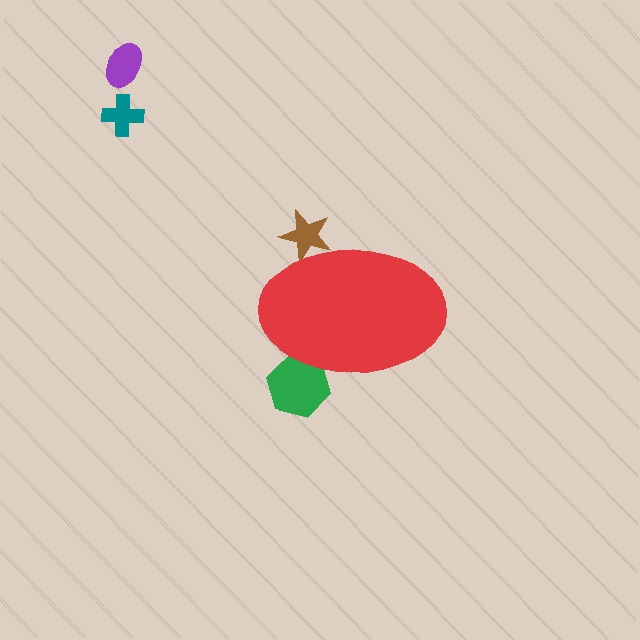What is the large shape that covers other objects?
A red ellipse.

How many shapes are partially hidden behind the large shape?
3 shapes are partially hidden.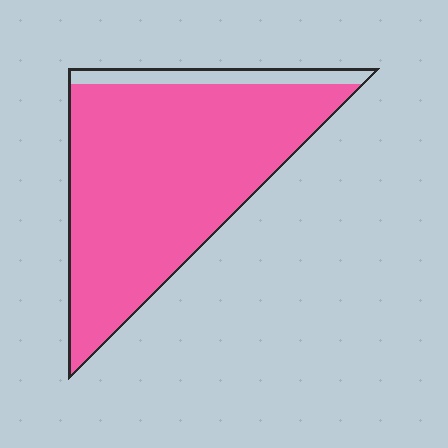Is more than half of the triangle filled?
Yes.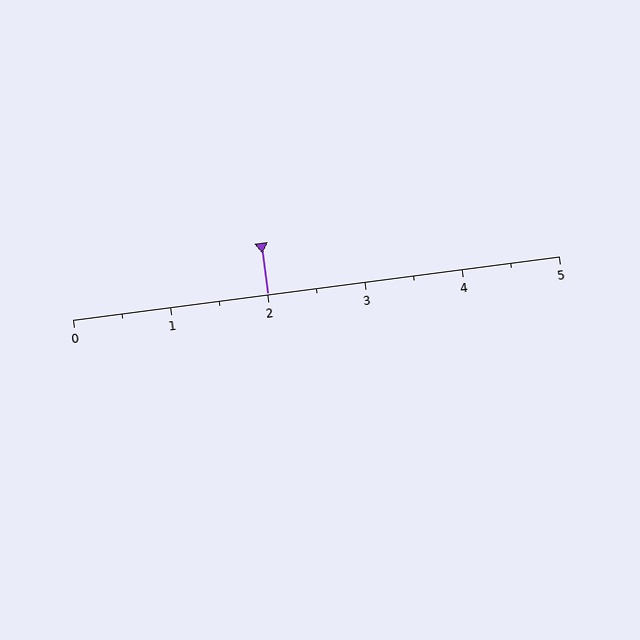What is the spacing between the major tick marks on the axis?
The major ticks are spaced 1 apart.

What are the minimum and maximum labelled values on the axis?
The axis runs from 0 to 5.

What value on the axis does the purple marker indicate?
The marker indicates approximately 2.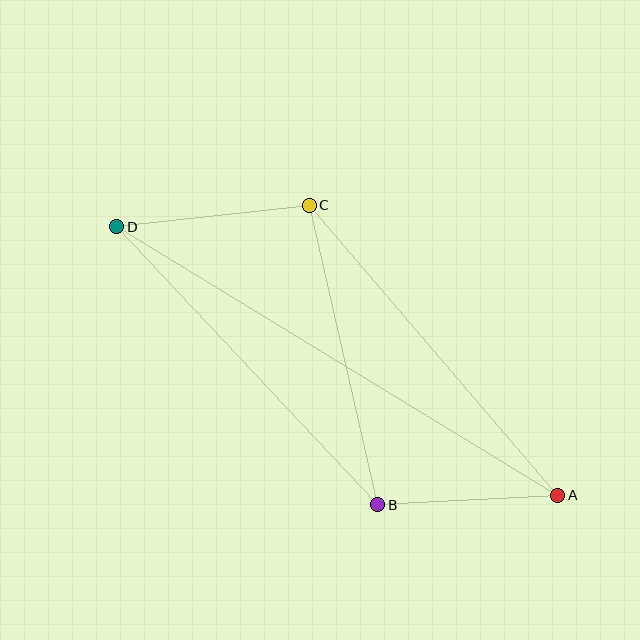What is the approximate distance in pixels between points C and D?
The distance between C and D is approximately 193 pixels.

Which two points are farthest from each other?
Points A and D are farthest from each other.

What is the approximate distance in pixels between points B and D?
The distance between B and D is approximately 381 pixels.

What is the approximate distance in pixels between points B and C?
The distance between B and C is approximately 307 pixels.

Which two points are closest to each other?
Points A and B are closest to each other.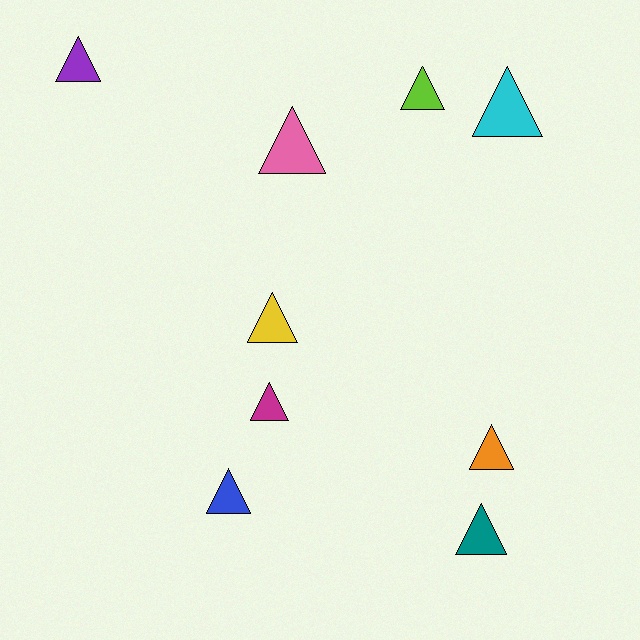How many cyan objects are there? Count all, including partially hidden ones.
There is 1 cyan object.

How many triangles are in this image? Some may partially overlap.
There are 9 triangles.